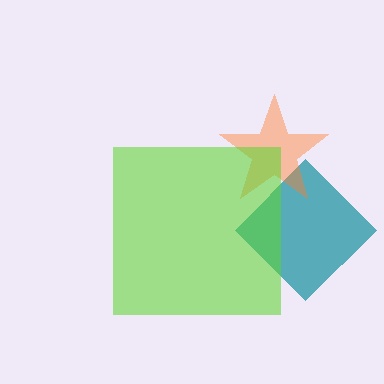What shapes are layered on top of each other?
The layered shapes are: a teal diamond, an orange star, a lime square.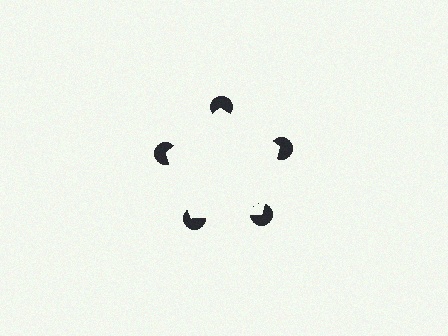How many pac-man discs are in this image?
There are 5 — one at each vertex of the illusory pentagon.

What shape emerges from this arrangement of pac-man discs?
An illusory pentagon — its edges are inferred from the aligned wedge cuts in the pac-man discs, not physically drawn.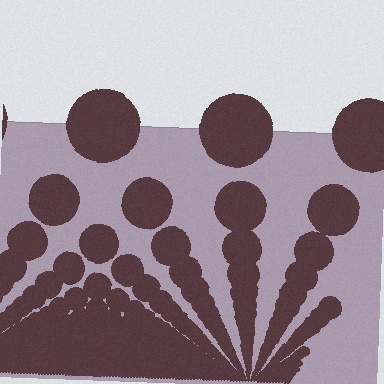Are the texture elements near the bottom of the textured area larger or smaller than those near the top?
Smaller. The gradient is inverted — elements near the bottom are smaller and denser.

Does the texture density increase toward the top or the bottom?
Density increases toward the bottom.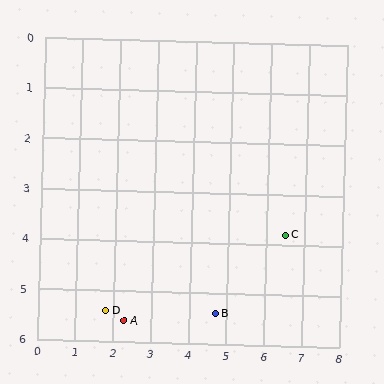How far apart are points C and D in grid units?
Points C and D are about 5.0 grid units apart.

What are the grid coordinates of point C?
Point C is at approximately (6.5, 3.8).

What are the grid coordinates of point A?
Point A is at approximately (2.3, 5.6).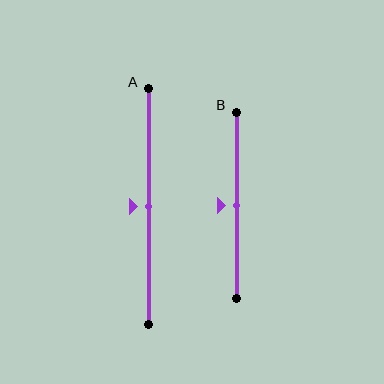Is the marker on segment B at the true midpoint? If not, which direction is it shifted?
Yes, the marker on segment B is at the true midpoint.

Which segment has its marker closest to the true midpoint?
Segment A has its marker closest to the true midpoint.